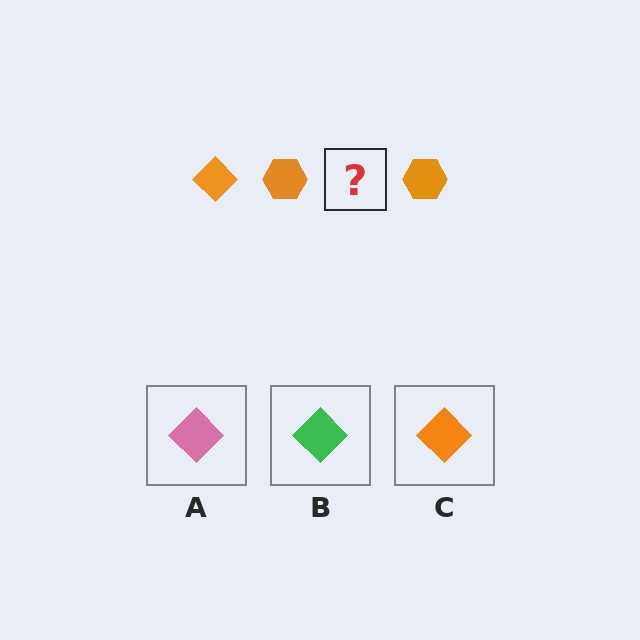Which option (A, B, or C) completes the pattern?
C.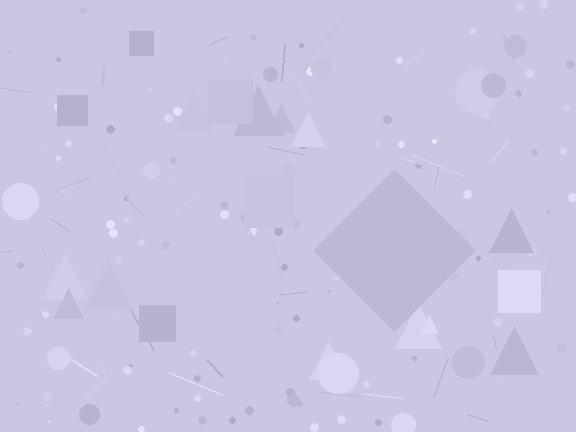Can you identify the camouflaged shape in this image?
The camouflaged shape is a diamond.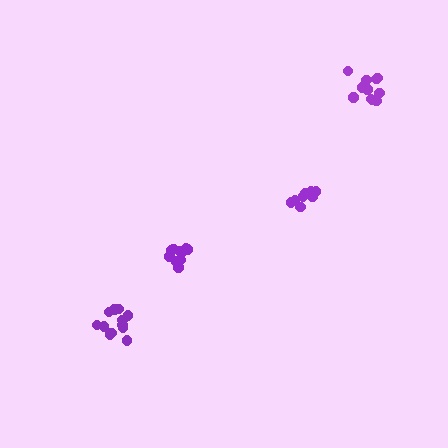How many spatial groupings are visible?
There are 4 spatial groupings.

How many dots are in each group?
Group 1: 12 dots, Group 2: 9 dots, Group 3: 11 dots, Group 4: 10 dots (42 total).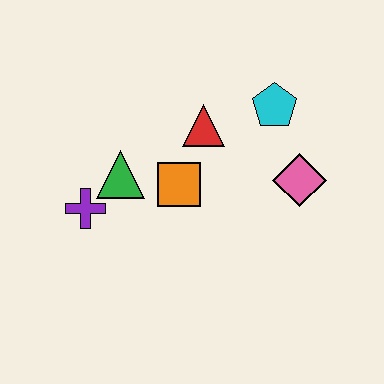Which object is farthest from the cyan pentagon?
The purple cross is farthest from the cyan pentagon.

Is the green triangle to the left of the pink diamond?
Yes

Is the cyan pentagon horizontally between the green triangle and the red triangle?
No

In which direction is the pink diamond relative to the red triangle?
The pink diamond is to the right of the red triangle.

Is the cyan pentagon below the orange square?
No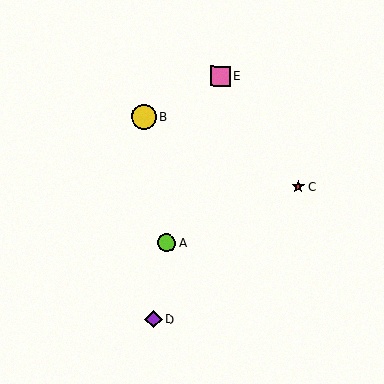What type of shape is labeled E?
Shape E is a pink square.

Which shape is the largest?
The yellow circle (labeled B) is the largest.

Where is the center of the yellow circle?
The center of the yellow circle is at (144, 117).